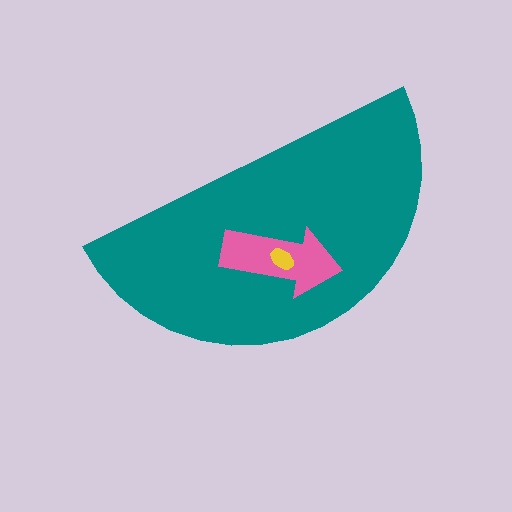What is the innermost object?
The yellow ellipse.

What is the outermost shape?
The teal semicircle.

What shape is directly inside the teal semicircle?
The pink arrow.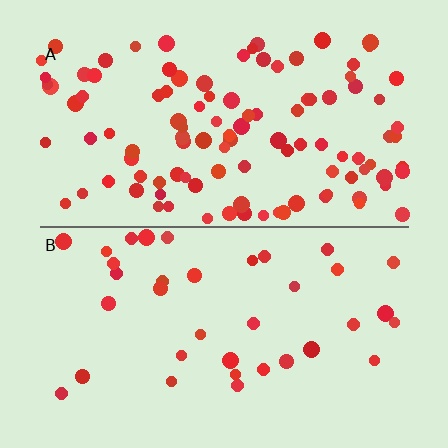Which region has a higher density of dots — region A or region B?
A (the top).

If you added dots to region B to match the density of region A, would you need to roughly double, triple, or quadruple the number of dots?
Approximately triple.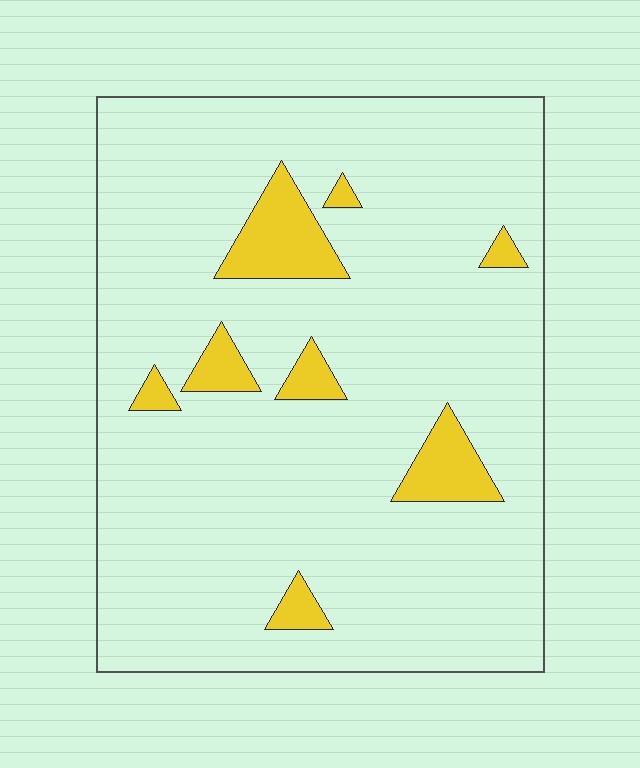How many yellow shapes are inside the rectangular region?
8.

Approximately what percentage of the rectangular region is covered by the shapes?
Approximately 10%.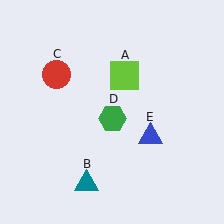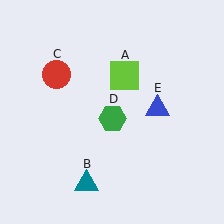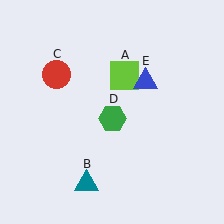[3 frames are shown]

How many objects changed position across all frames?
1 object changed position: blue triangle (object E).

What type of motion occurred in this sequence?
The blue triangle (object E) rotated counterclockwise around the center of the scene.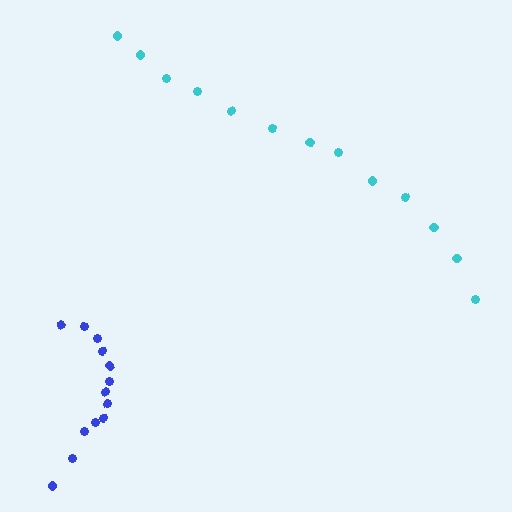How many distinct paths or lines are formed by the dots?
There are 2 distinct paths.